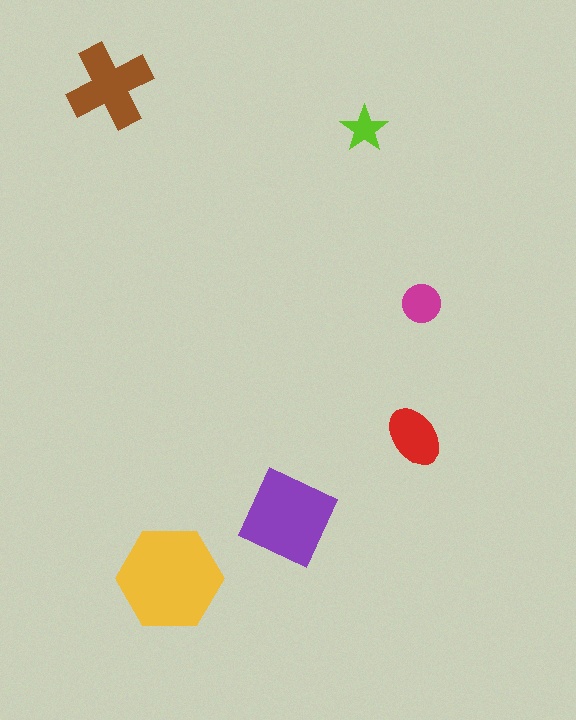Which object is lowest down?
The yellow hexagon is bottommost.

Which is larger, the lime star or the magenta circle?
The magenta circle.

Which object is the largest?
The yellow hexagon.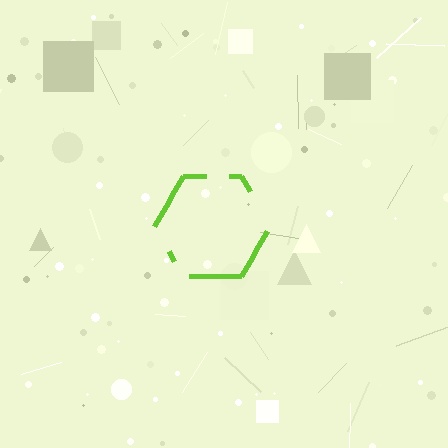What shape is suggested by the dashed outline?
The dashed outline suggests a hexagon.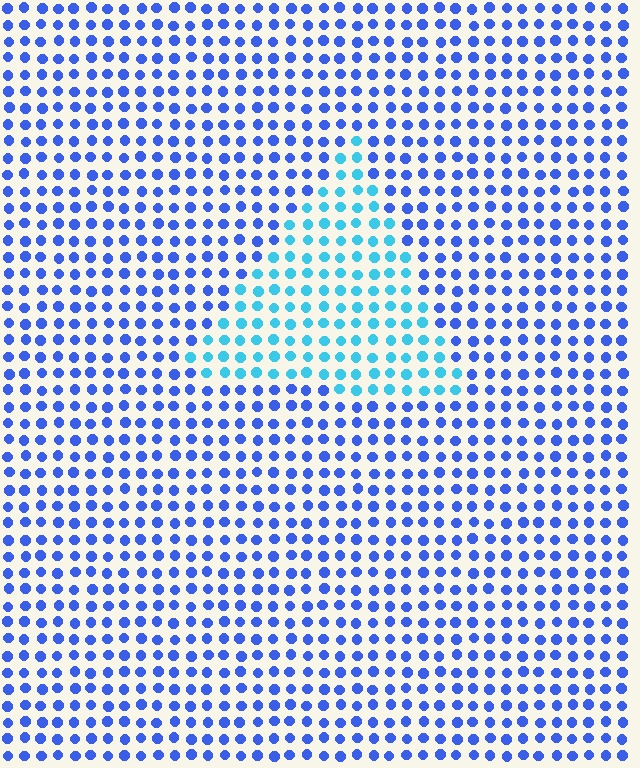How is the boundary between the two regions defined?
The boundary is defined purely by a slight shift in hue (about 37 degrees). Spacing, size, and orientation are identical on both sides.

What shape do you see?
I see a triangle.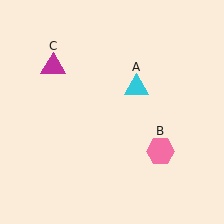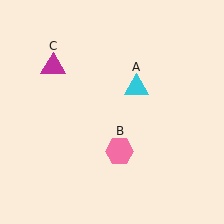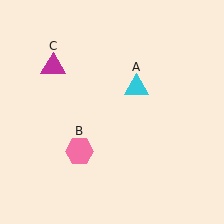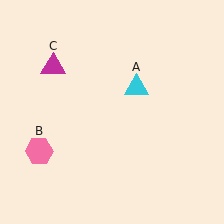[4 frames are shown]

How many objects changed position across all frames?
1 object changed position: pink hexagon (object B).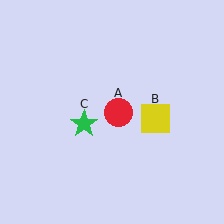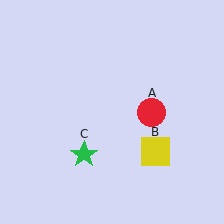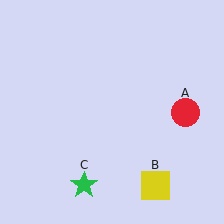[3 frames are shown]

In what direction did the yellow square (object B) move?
The yellow square (object B) moved down.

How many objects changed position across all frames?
3 objects changed position: red circle (object A), yellow square (object B), green star (object C).